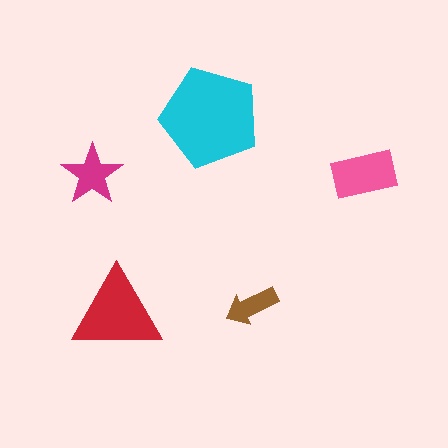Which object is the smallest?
The brown arrow.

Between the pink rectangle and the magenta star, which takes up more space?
The pink rectangle.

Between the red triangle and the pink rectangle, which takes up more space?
The red triangle.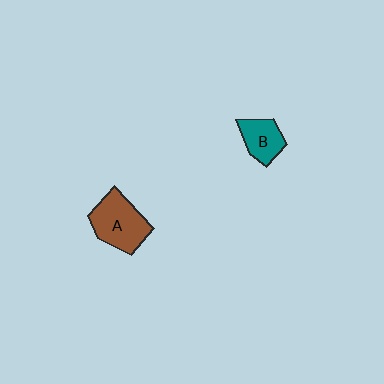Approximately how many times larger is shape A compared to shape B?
Approximately 1.6 times.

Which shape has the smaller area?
Shape B (teal).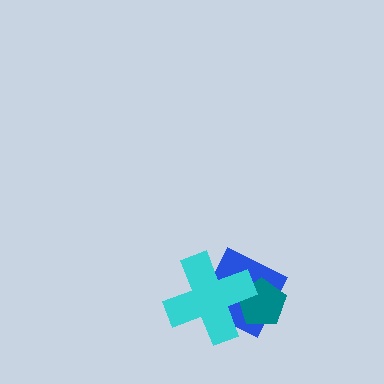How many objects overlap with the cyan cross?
2 objects overlap with the cyan cross.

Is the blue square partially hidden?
Yes, it is partially covered by another shape.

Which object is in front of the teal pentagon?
The cyan cross is in front of the teal pentagon.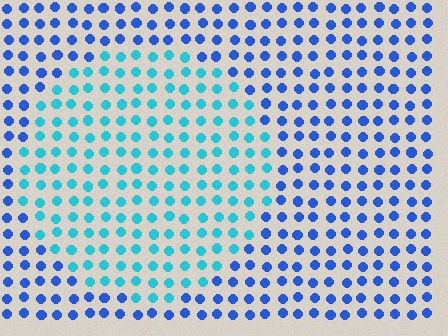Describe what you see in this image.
The image is filled with small blue elements in a uniform arrangement. A circle-shaped region is visible where the elements are tinted to a slightly different hue, forming a subtle color boundary.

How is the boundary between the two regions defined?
The boundary is defined purely by a slight shift in hue (about 38 degrees). Spacing, size, and orientation are identical on both sides.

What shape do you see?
I see a circle.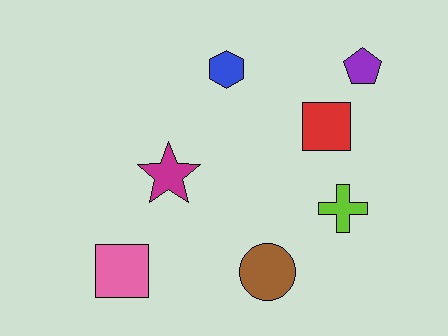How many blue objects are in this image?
There is 1 blue object.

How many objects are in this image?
There are 7 objects.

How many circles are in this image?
There is 1 circle.